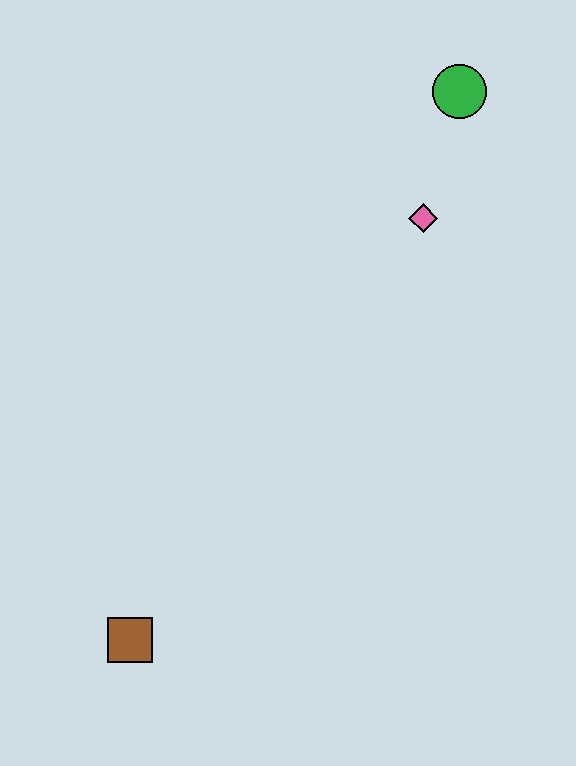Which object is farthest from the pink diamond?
The brown square is farthest from the pink diamond.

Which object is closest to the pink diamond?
The green circle is closest to the pink diamond.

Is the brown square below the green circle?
Yes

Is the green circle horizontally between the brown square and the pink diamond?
No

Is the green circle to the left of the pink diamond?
No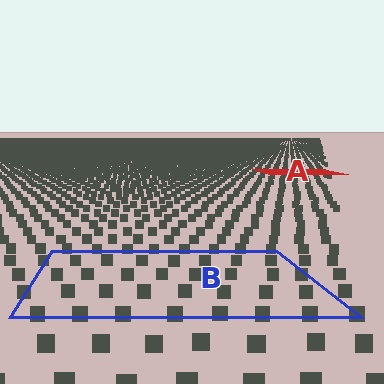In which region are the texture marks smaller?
The texture marks are smaller in region A, because it is farther away.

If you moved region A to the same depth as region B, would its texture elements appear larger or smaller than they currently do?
They would appear larger. At a closer depth, the same texture elements are projected at a bigger on-screen size.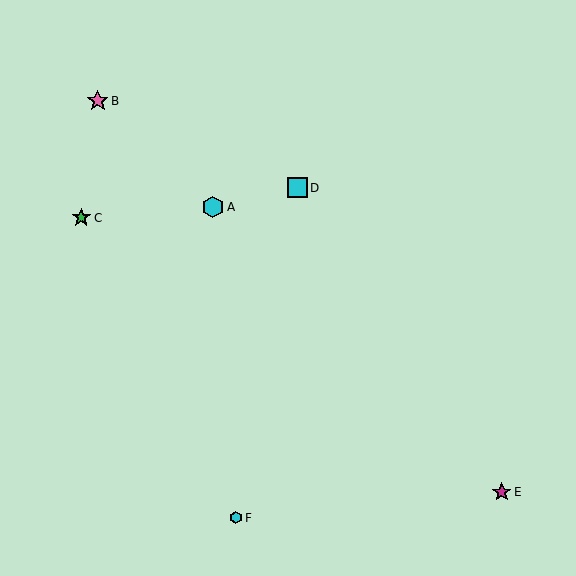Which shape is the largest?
The cyan hexagon (labeled A) is the largest.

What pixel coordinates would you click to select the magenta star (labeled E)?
Click at (502, 492) to select the magenta star E.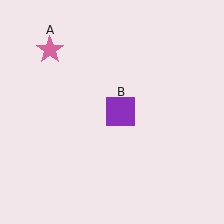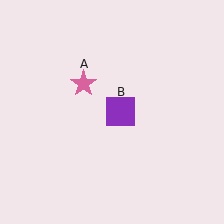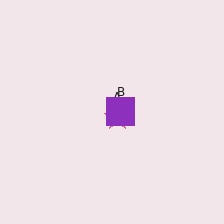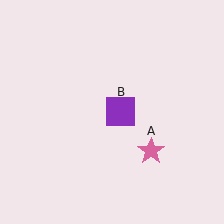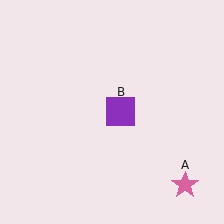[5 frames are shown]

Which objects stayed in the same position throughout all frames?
Purple square (object B) remained stationary.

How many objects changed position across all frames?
1 object changed position: pink star (object A).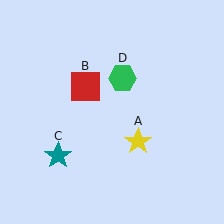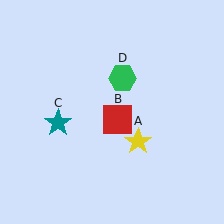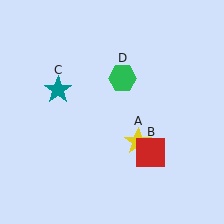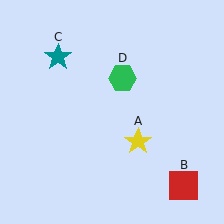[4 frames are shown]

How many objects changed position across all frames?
2 objects changed position: red square (object B), teal star (object C).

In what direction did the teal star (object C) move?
The teal star (object C) moved up.